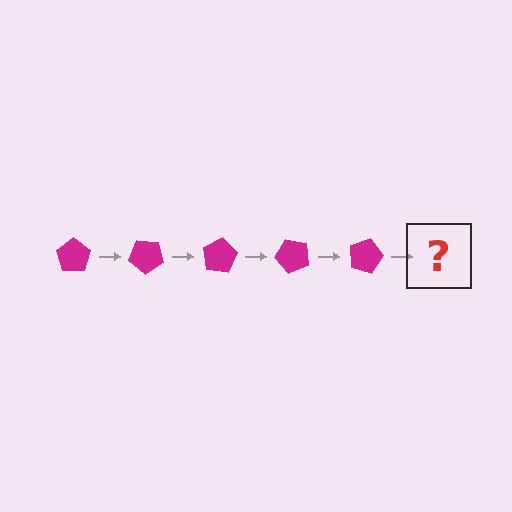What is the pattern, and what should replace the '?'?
The pattern is that the pentagon rotates 40 degrees each step. The '?' should be a magenta pentagon rotated 200 degrees.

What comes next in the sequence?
The next element should be a magenta pentagon rotated 200 degrees.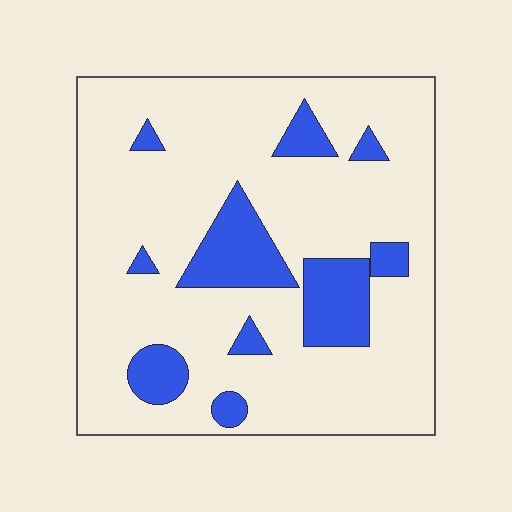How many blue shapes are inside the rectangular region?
10.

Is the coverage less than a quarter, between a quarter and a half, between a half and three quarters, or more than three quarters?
Less than a quarter.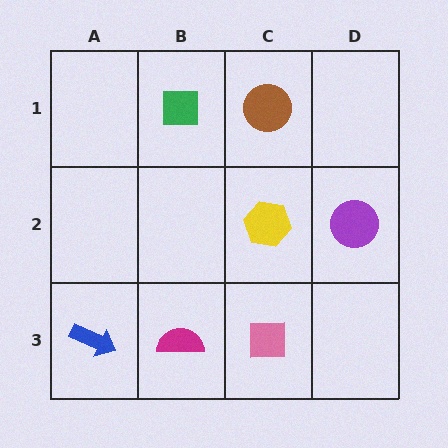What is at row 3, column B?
A magenta semicircle.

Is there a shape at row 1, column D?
No, that cell is empty.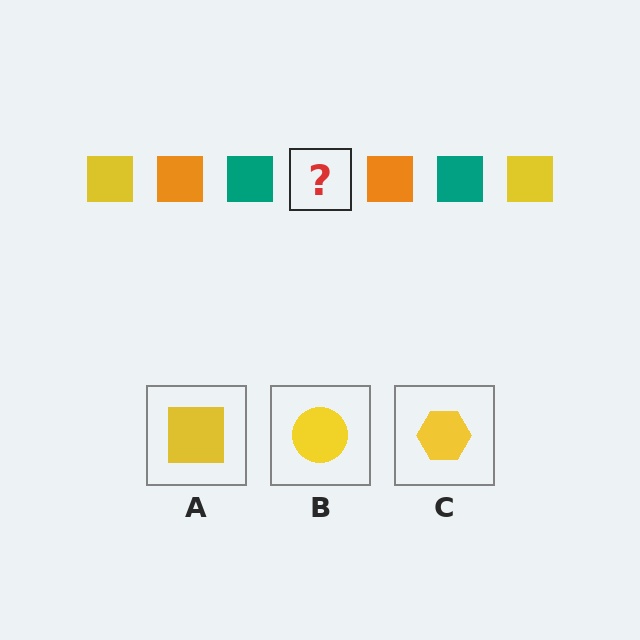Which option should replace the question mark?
Option A.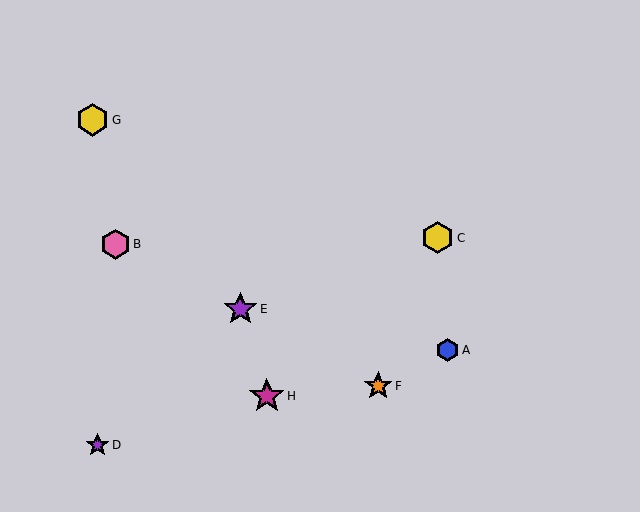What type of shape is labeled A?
Shape A is a blue hexagon.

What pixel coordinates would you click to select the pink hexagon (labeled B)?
Click at (115, 244) to select the pink hexagon B.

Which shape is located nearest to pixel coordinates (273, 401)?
The magenta star (labeled H) at (267, 396) is nearest to that location.